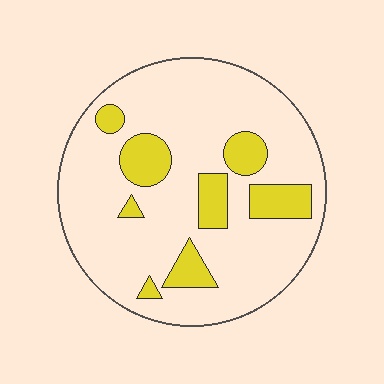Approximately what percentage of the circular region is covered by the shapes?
Approximately 20%.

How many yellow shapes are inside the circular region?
8.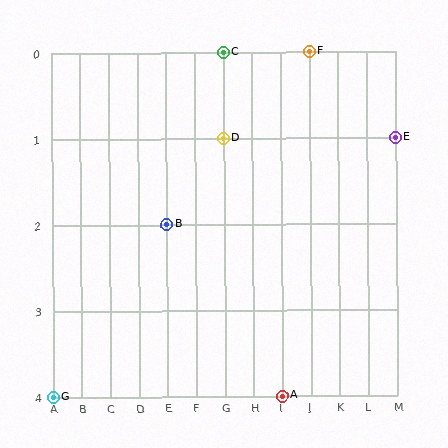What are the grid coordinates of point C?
Point C is at grid coordinates (G, 0).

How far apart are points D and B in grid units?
Points D and B are 2 columns and 1 row apart (about 2.2 grid units diagonally).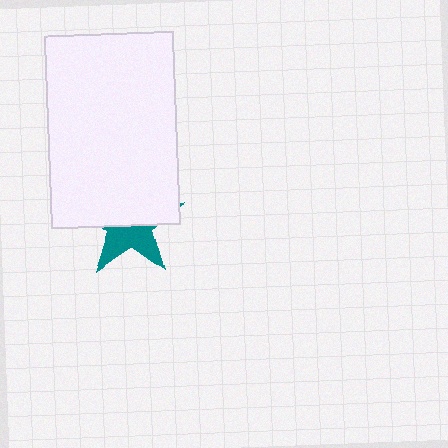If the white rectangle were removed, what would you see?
You would see the complete teal star.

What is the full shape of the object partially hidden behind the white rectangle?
The partially hidden object is a teal star.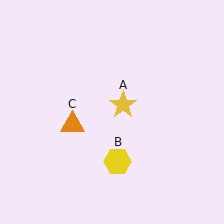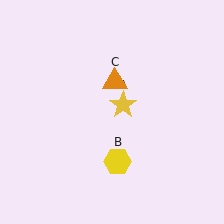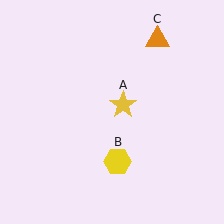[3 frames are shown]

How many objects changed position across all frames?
1 object changed position: orange triangle (object C).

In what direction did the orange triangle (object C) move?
The orange triangle (object C) moved up and to the right.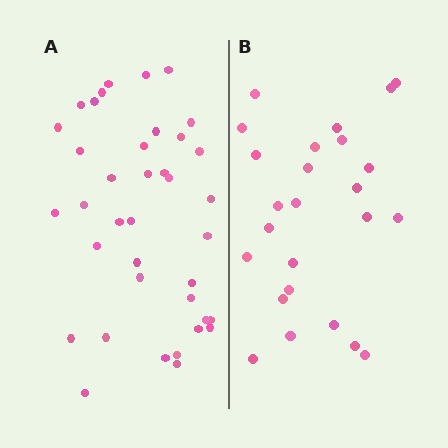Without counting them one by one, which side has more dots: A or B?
Region A (the left region) has more dots.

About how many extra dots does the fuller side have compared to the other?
Region A has approximately 15 more dots than region B.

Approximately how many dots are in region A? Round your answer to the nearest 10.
About 40 dots. (The exact count is 38, which rounds to 40.)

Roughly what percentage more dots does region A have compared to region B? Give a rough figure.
About 50% more.